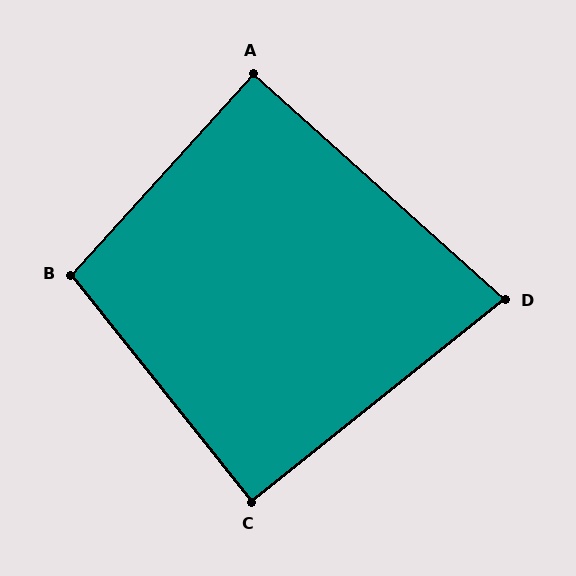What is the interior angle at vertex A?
Approximately 90 degrees (approximately right).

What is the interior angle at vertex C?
Approximately 90 degrees (approximately right).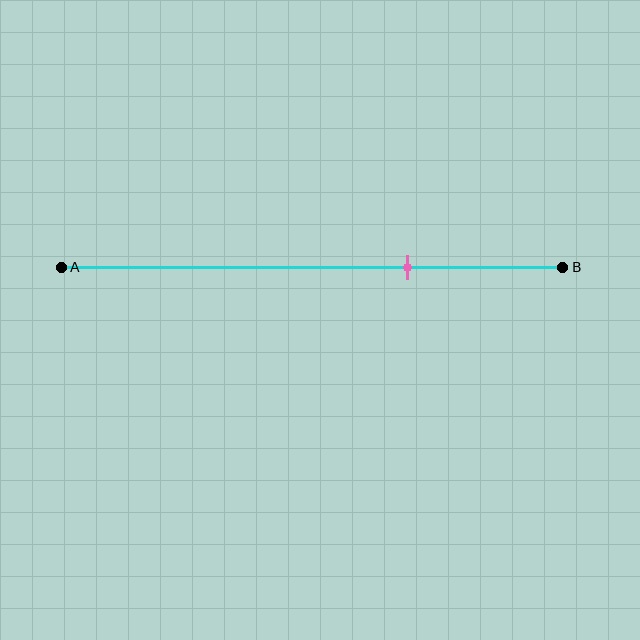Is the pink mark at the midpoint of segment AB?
No, the mark is at about 70% from A, not at the 50% midpoint.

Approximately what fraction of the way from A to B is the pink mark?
The pink mark is approximately 70% of the way from A to B.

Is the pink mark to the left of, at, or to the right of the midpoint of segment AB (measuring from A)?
The pink mark is to the right of the midpoint of segment AB.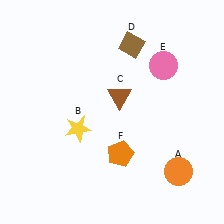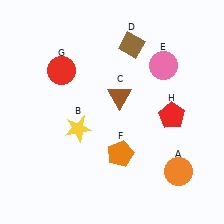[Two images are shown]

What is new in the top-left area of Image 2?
A red circle (G) was added in the top-left area of Image 2.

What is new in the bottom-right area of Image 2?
A red pentagon (H) was added in the bottom-right area of Image 2.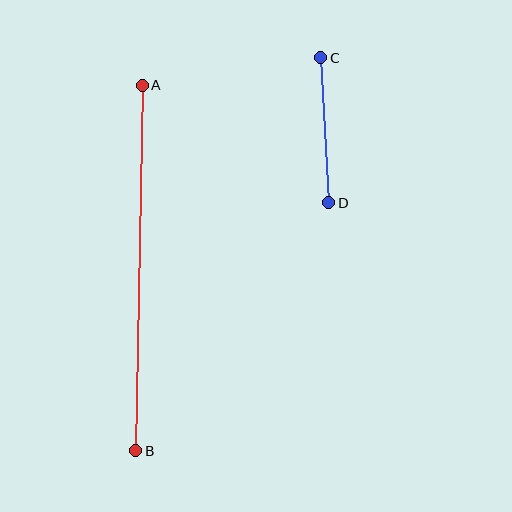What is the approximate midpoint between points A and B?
The midpoint is at approximately (139, 268) pixels.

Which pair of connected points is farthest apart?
Points A and B are farthest apart.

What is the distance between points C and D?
The distance is approximately 145 pixels.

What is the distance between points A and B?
The distance is approximately 366 pixels.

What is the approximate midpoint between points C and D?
The midpoint is at approximately (325, 130) pixels.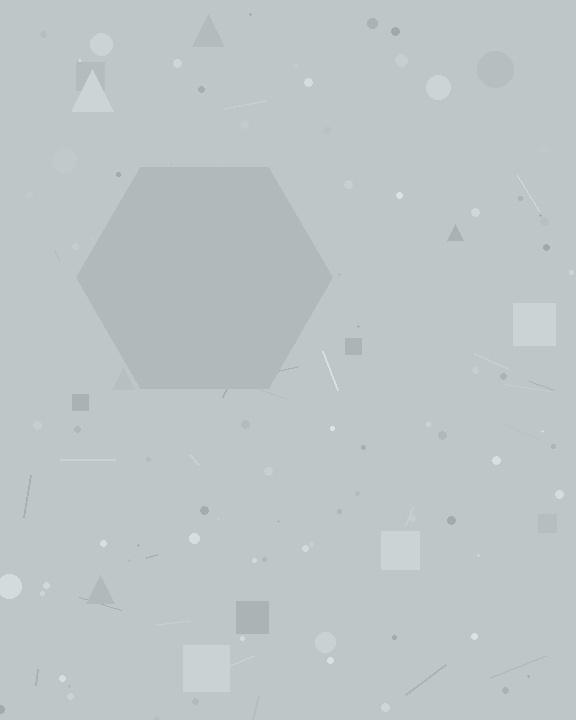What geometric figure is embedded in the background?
A hexagon is embedded in the background.